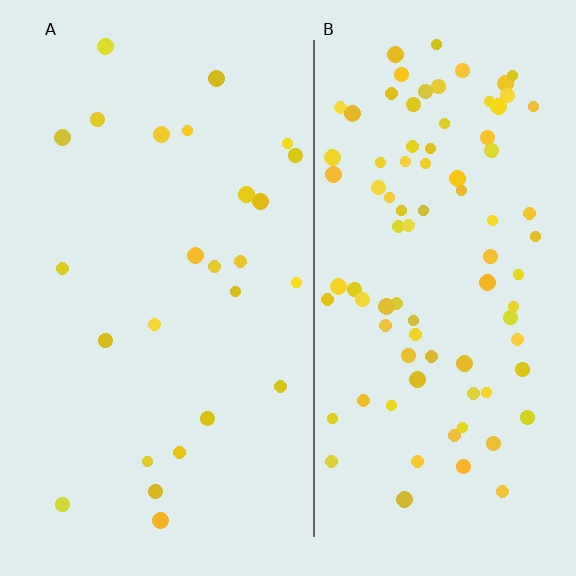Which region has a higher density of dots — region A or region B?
B (the right).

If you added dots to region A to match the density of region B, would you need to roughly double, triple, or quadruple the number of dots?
Approximately triple.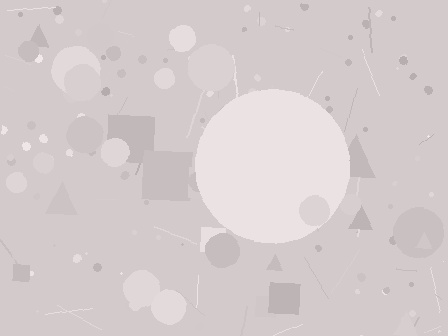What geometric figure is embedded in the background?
A circle is embedded in the background.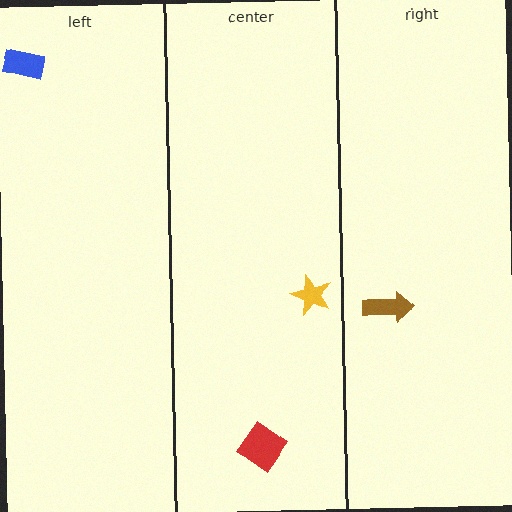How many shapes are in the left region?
1.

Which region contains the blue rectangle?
The left region.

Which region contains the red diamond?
The center region.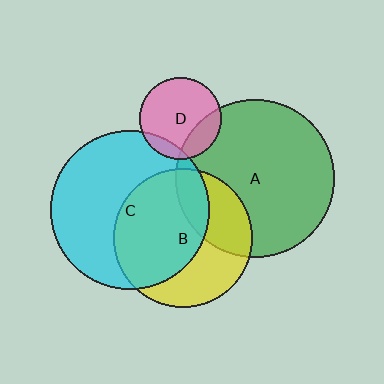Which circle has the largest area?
Circle C (cyan).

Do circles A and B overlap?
Yes.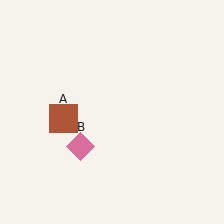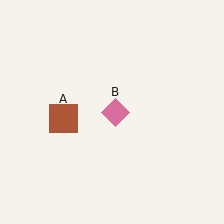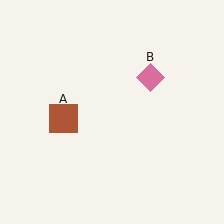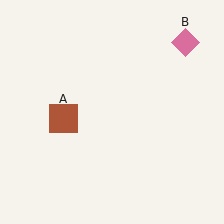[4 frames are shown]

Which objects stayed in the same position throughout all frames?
Brown square (object A) remained stationary.